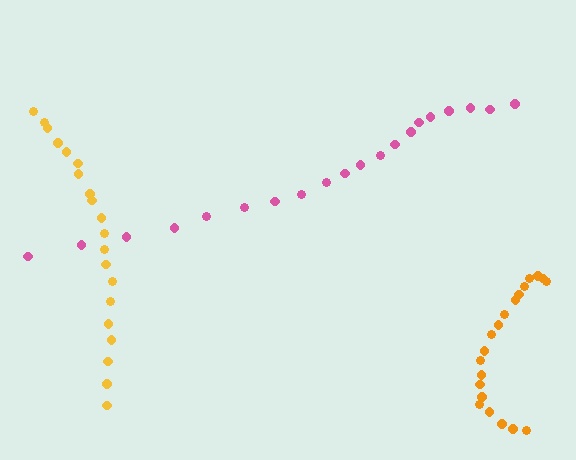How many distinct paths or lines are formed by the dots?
There are 3 distinct paths.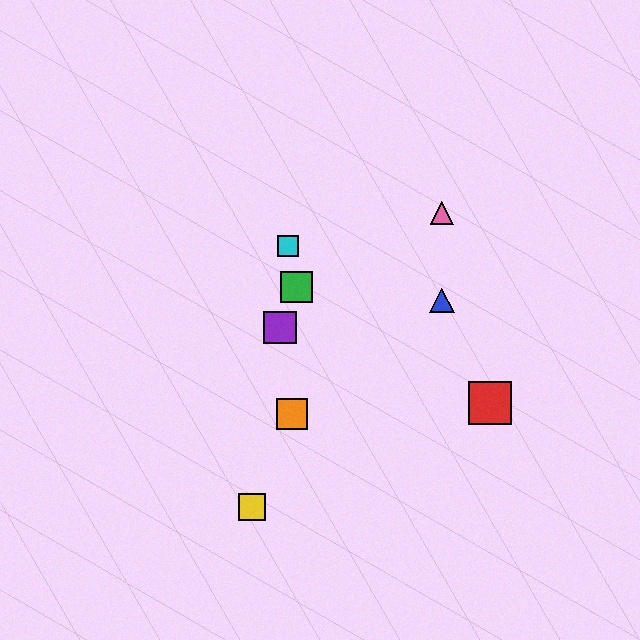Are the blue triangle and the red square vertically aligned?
No, the blue triangle is at x≈442 and the red square is at x≈490.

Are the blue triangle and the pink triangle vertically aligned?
Yes, both are at x≈442.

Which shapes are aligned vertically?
The blue triangle, the pink triangle are aligned vertically.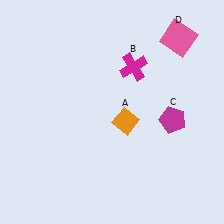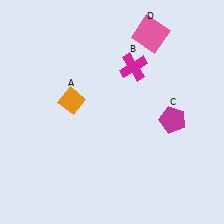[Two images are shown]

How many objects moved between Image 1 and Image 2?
2 objects moved between the two images.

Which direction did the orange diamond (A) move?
The orange diamond (A) moved left.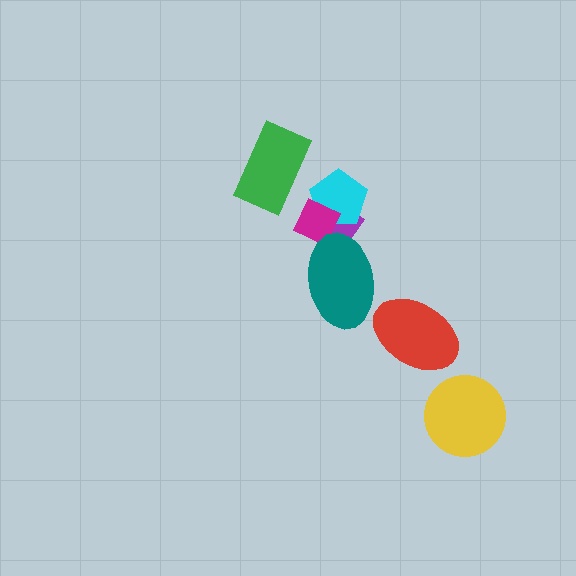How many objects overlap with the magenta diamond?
3 objects overlap with the magenta diamond.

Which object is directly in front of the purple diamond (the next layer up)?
The cyan pentagon is directly in front of the purple diamond.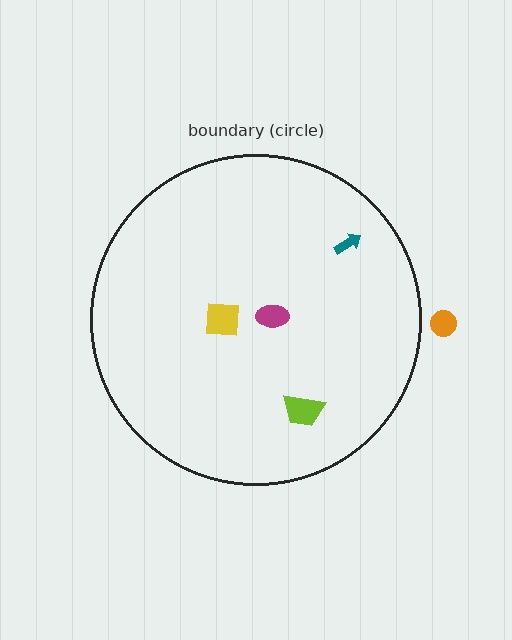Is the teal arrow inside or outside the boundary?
Inside.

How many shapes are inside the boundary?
4 inside, 1 outside.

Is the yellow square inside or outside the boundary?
Inside.